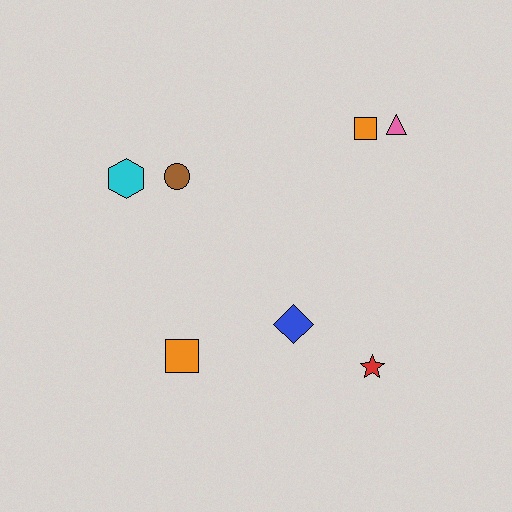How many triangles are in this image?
There is 1 triangle.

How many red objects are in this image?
There is 1 red object.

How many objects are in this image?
There are 7 objects.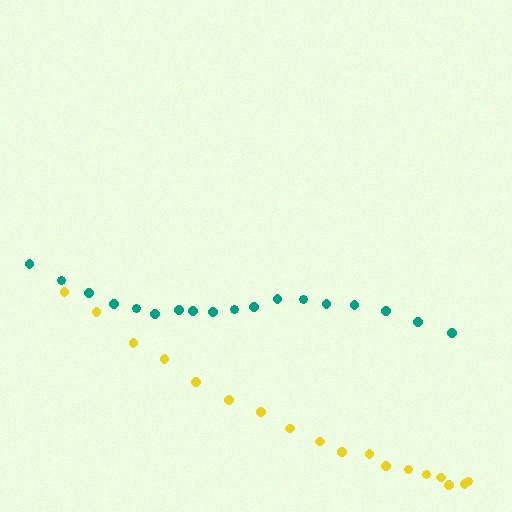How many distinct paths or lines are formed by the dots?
There are 2 distinct paths.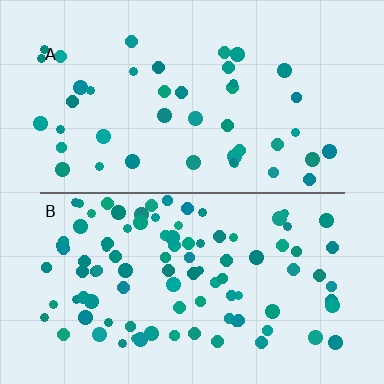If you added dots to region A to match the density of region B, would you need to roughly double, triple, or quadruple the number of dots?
Approximately double.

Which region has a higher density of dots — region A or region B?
B (the bottom).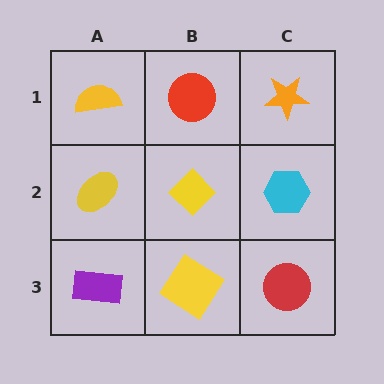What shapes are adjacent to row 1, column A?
A yellow ellipse (row 2, column A), a red circle (row 1, column B).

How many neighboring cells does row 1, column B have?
3.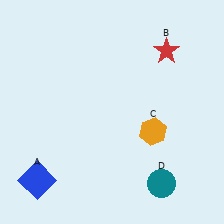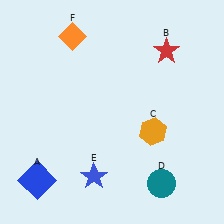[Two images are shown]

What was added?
A blue star (E), an orange diamond (F) were added in Image 2.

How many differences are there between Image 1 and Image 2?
There are 2 differences between the two images.